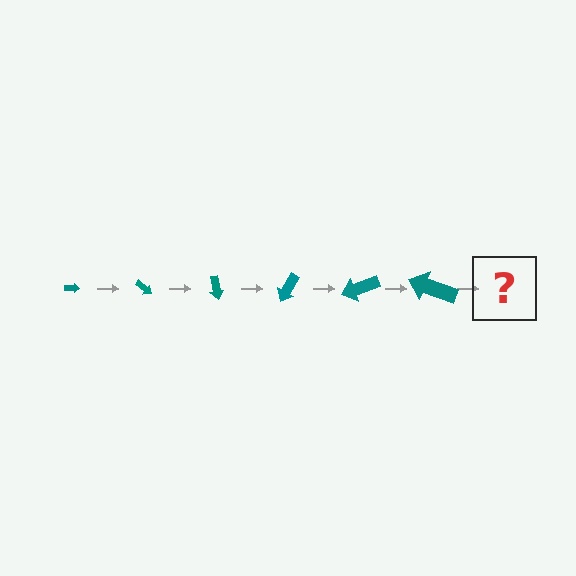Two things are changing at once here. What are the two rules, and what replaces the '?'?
The two rules are that the arrow grows larger each step and it rotates 40 degrees each step. The '?' should be an arrow, larger than the previous one and rotated 240 degrees from the start.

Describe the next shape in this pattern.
It should be an arrow, larger than the previous one and rotated 240 degrees from the start.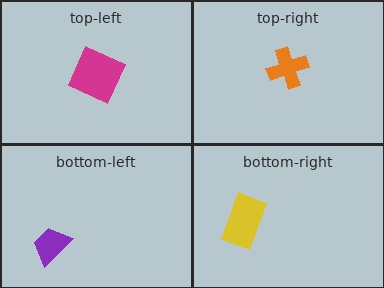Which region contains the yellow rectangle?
The bottom-right region.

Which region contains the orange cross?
The top-right region.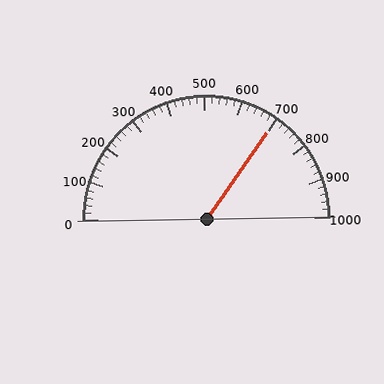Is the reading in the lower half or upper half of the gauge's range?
The reading is in the upper half of the range (0 to 1000).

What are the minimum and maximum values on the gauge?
The gauge ranges from 0 to 1000.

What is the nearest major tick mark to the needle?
The nearest major tick mark is 700.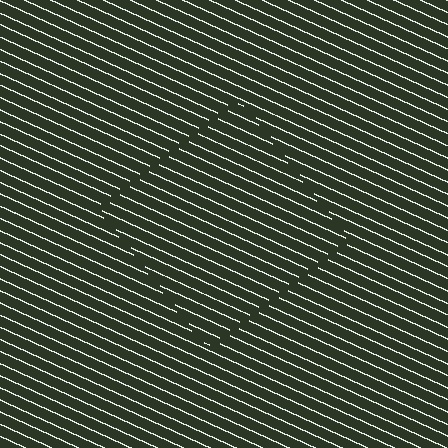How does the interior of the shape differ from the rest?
The interior of the shape contains the same grating, shifted by half a period — the contour is defined by the phase discontinuity where line-ends from the inner and outer gratings abut.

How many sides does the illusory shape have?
4 sides — the line-ends trace a square.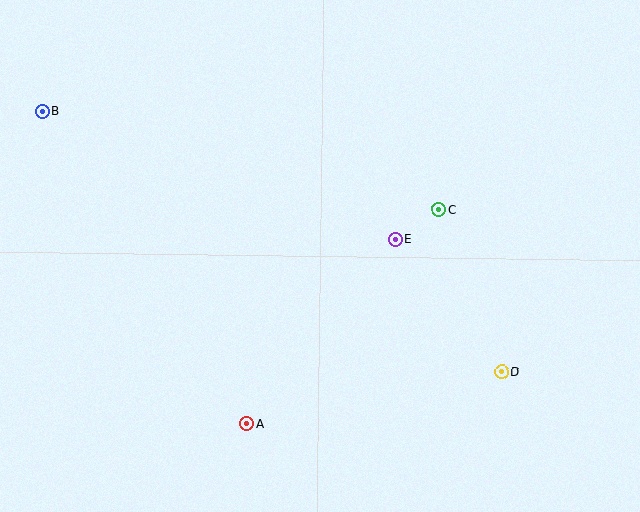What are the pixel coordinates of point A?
Point A is at (247, 424).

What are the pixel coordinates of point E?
Point E is at (395, 239).